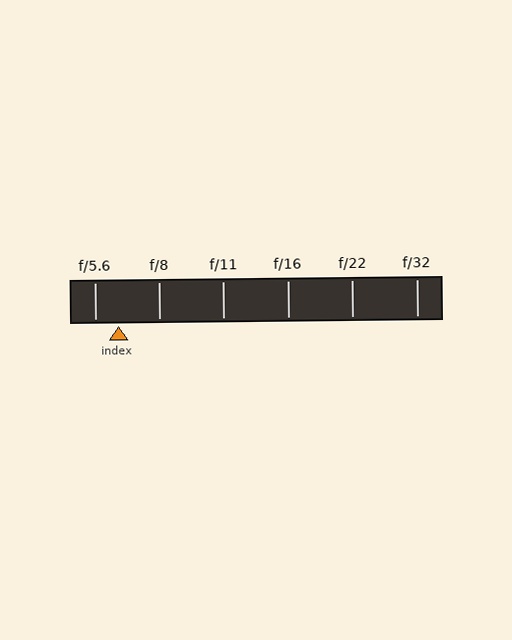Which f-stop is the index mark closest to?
The index mark is closest to f/5.6.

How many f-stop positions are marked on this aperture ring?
There are 6 f-stop positions marked.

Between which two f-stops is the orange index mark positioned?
The index mark is between f/5.6 and f/8.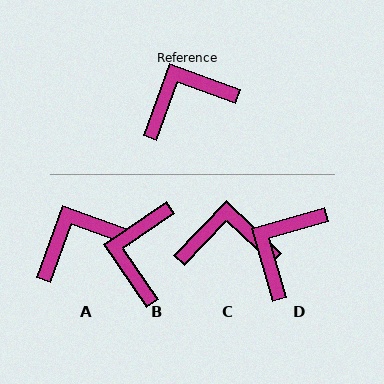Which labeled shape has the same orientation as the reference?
A.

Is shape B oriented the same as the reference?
No, it is off by about 55 degrees.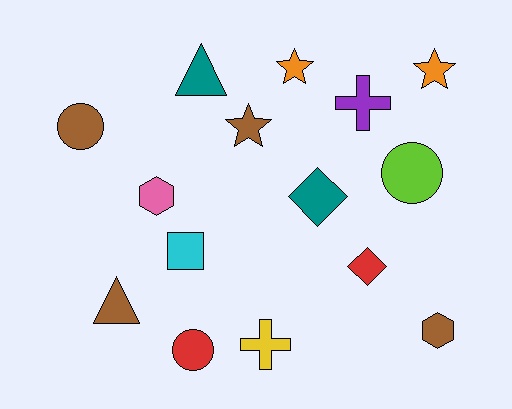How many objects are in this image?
There are 15 objects.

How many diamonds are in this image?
There are 2 diamonds.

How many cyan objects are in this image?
There is 1 cyan object.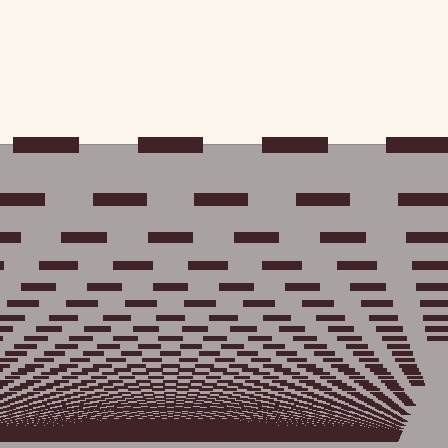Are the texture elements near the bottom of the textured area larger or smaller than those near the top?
Smaller. The gradient is inverted — elements near the bottom are smaller and denser.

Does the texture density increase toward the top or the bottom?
Density increases toward the bottom.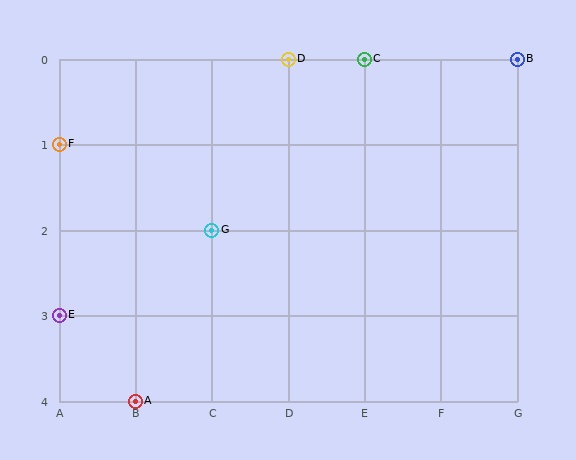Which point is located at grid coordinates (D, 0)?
Point D is at (D, 0).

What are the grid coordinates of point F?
Point F is at grid coordinates (A, 1).